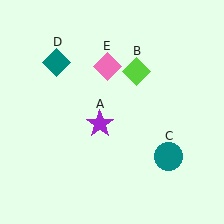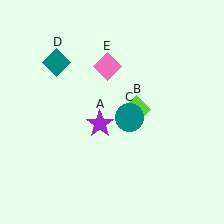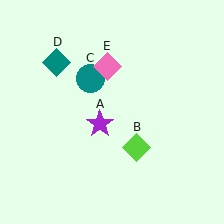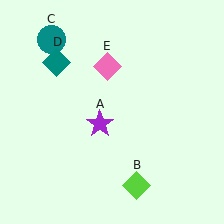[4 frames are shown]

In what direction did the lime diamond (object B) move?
The lime diamond (object B) moved down.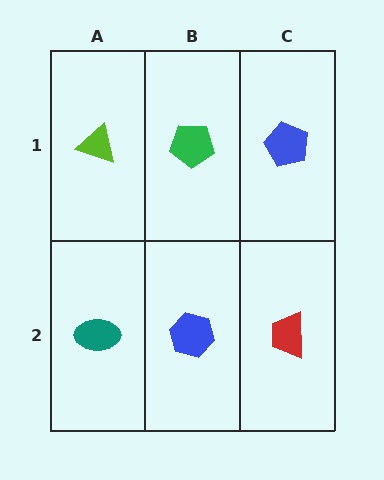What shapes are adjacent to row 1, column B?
A blue hexagon (row 2, column B), a lime triangle (row 1, column A), a blue pentagon (row 1, column C).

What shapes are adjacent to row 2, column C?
A blue pentagon (row 1, column C), a blue hexagon (row 2, column B).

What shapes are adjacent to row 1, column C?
A red trapezoid (row 2, column C), a green pentagon (row 1, column B).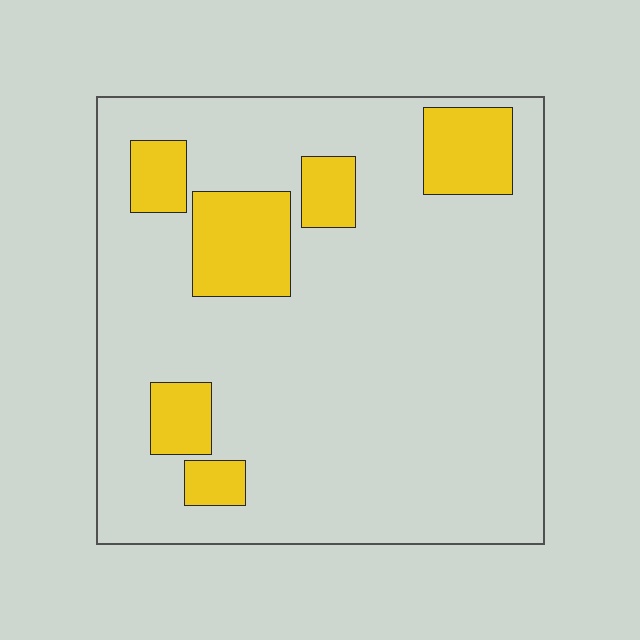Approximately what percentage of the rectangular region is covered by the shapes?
Approximately 15%.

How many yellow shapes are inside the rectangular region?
6.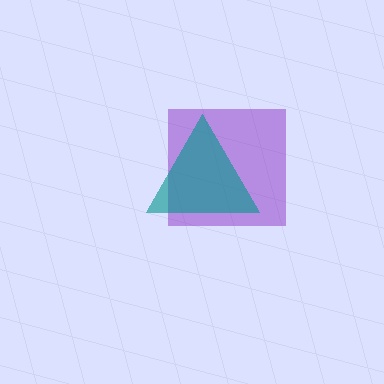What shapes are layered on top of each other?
The layered shapes are: a purple square, a teal triangle.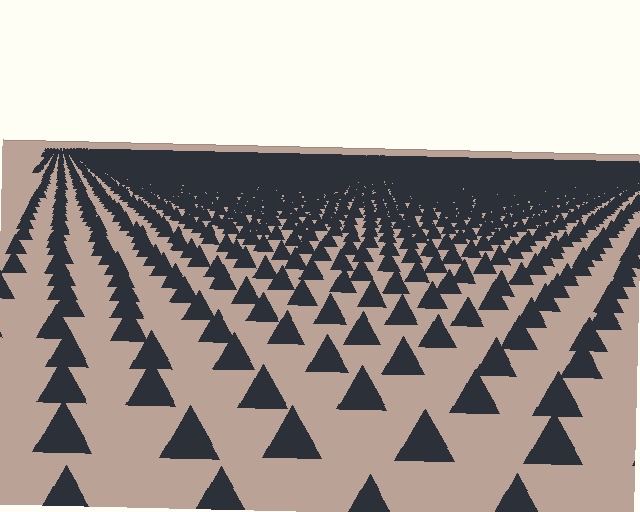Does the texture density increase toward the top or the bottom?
Density increases toward the top.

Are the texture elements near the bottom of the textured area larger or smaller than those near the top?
Larger. Near the bottom, elements are closer to the viewer and appear at a bigger on-screen size.